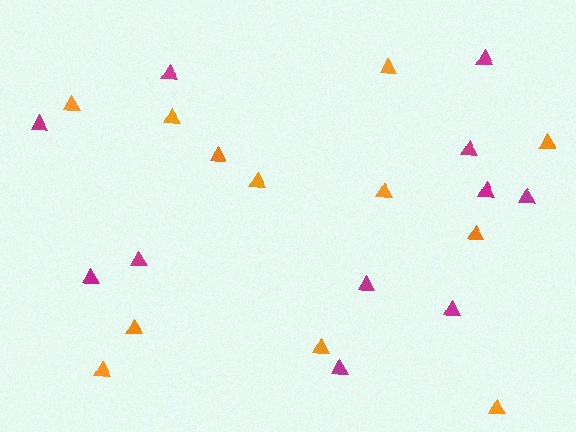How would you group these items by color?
There are 2 groups: one group of magenta triangles (11) and one group of orange triangles (12).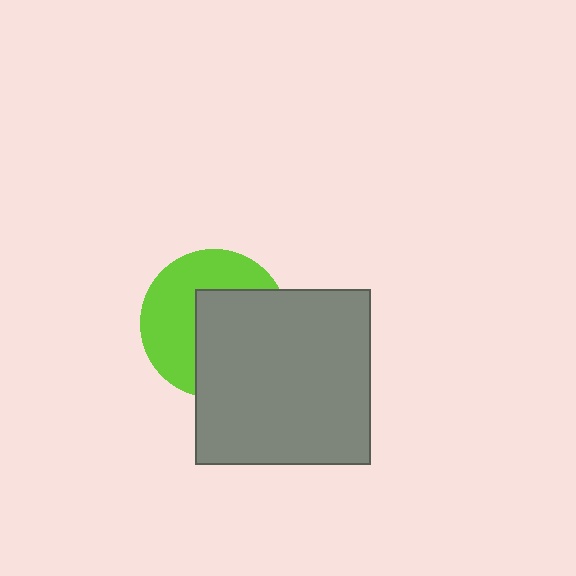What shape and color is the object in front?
The object in front is a gray square.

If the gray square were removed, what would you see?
You would see the complete lime circle.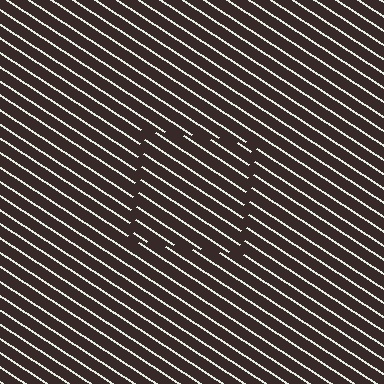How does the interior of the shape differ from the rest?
The interior of the shape contains the same grating, shifted by half a period — the contour is defined by the phase discontinuity where line-ends from the inner and outer gratings abut.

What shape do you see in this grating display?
An illusory square. The interior of the shape contains the same grating, shifted by half a period — the contour is defined by the phase discontinuity where line-ends from the inner and outer gratings abut.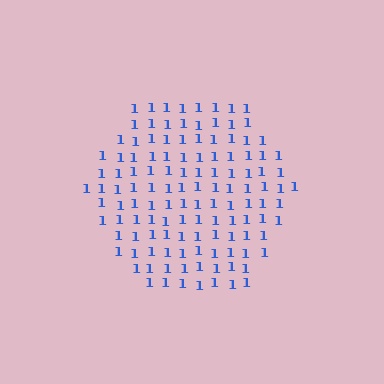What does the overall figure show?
The overall figure shows a hexagon.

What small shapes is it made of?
It is made of small digit 1's.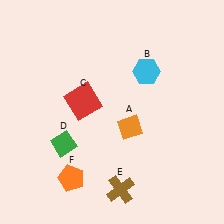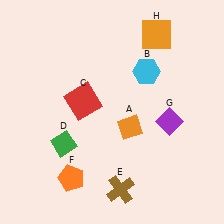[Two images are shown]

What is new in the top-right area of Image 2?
An orange square (H) was added in the top-right area of Image 2.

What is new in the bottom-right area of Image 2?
A purple diamond (G) was added in the bottom-right area of Image 2.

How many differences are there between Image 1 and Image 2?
There are 2 differences between the two images.